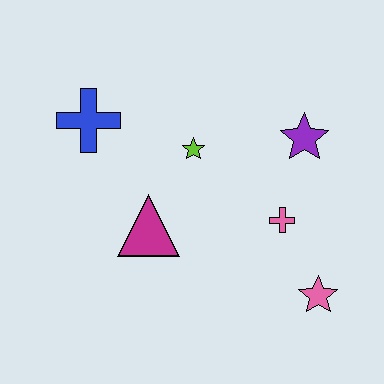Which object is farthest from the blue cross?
The pink star is farthest from the blue cross.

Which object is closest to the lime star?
The magenta triangle is closest to the lime star.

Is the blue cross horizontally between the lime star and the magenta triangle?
No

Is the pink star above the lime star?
No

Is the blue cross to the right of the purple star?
No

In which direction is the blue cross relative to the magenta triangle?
The blue cross is above the magenta triangle.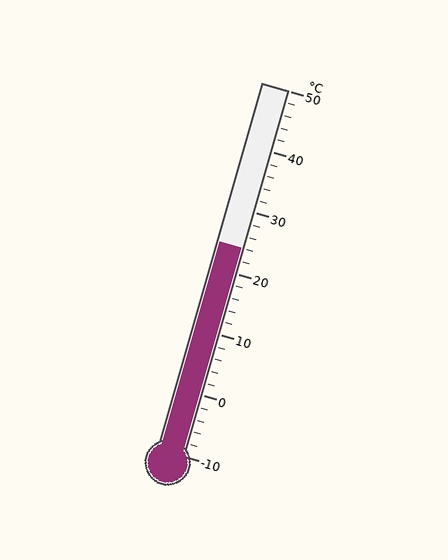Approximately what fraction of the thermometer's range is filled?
The thermometer is filled to approximately 55% of its range.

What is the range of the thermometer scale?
The thermometer scale ranges from -10°C to 50°C.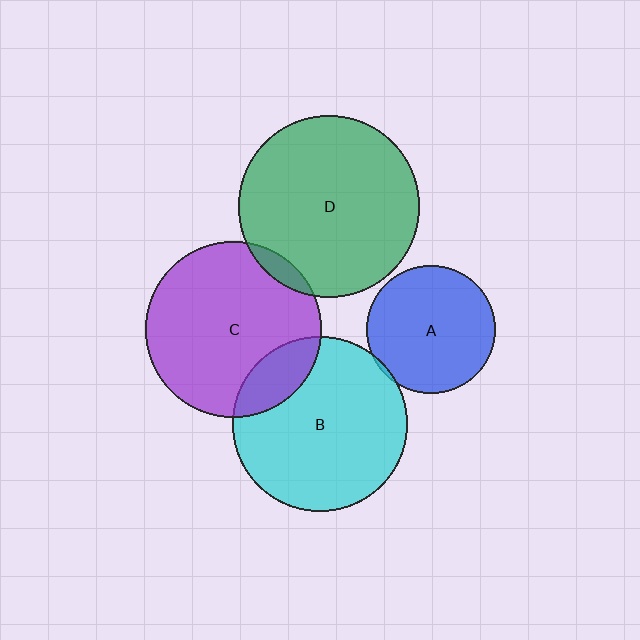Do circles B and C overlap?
Yes.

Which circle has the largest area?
Circle D (green).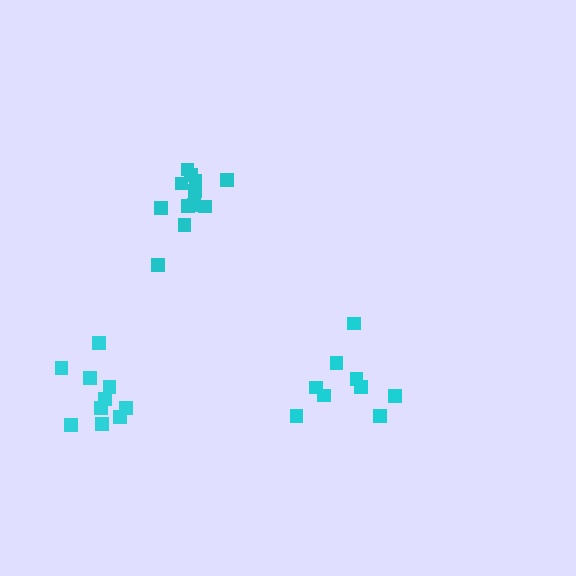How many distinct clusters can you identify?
There are 3 distinct clusters.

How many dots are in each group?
Group 1: 12 dots, Group 2: 10 dots, Group 3: 9 dots (31 total).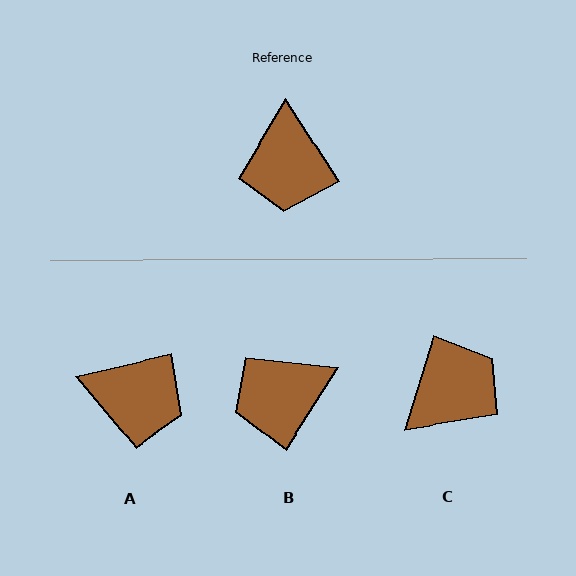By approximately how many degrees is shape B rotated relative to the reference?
Approximately 65 degrees clockwise.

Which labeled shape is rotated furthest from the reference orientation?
C, about 130 degrees away.